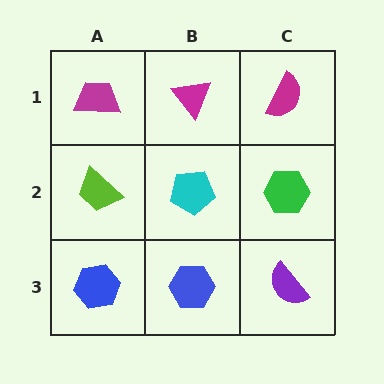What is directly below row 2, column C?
A purple semicircle.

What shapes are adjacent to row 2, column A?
A magenta trapezoid (row 1, column A), a blue hexagon (row 3, column A), a cyan pentagon (row 2, column B).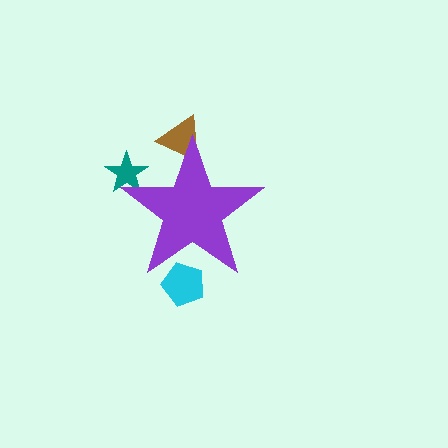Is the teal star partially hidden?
Yes, the teal star is partially hidden behind the purple star.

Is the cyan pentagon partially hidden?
Yes, the cyan pentagon is partially hidden behind the purple star.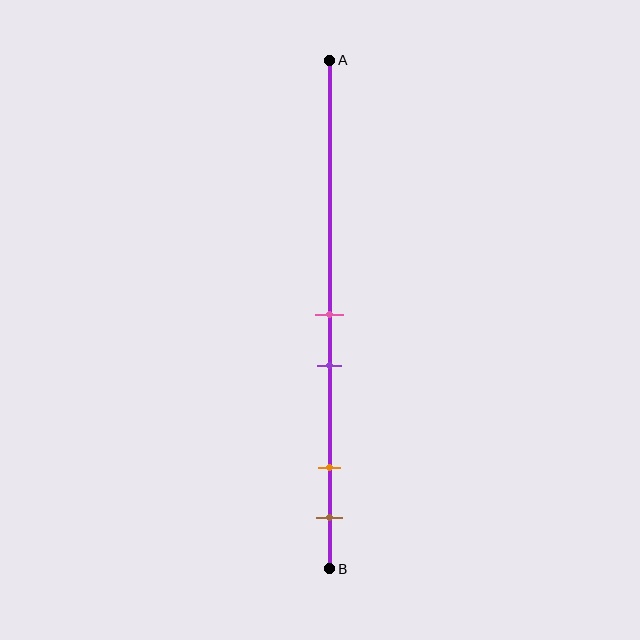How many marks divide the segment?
There are 4 marks dividing the segment.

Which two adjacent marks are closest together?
The pink and purple marks are the closest adjacent pair.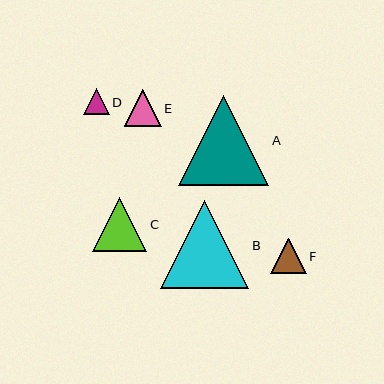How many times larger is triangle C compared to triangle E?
Triangle C is approximately 1.5 times the size of triangle E.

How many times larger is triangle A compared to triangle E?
Triangle A is approximately 2.5 times the size of triangle E.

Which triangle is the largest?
Triangle A is the largest with a size of approximately 90 pixels.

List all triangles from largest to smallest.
From largest to smallest: A, B, C, E, F, D.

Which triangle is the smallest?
Triangle D is the smallest with a size of approximately 26 pixels.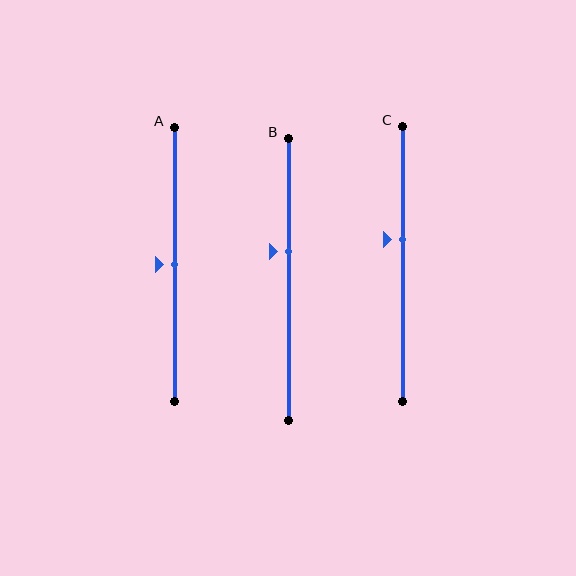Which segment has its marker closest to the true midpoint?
Segment A has its marker closest to the true midpoint.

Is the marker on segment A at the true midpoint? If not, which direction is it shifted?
Yes, the marker on segment A is at the true midpoint.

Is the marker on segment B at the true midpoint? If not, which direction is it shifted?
No, the marker on segment B is shifted upward by about 10% of the segment length.